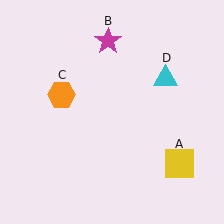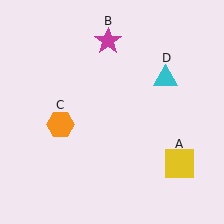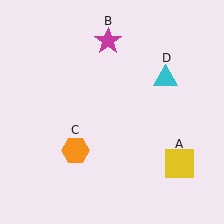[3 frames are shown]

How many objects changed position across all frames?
1 object changed position: orange hexagon (object C).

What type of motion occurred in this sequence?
The orange hexagon (object C) rotated counterclockwise around the center of the scene.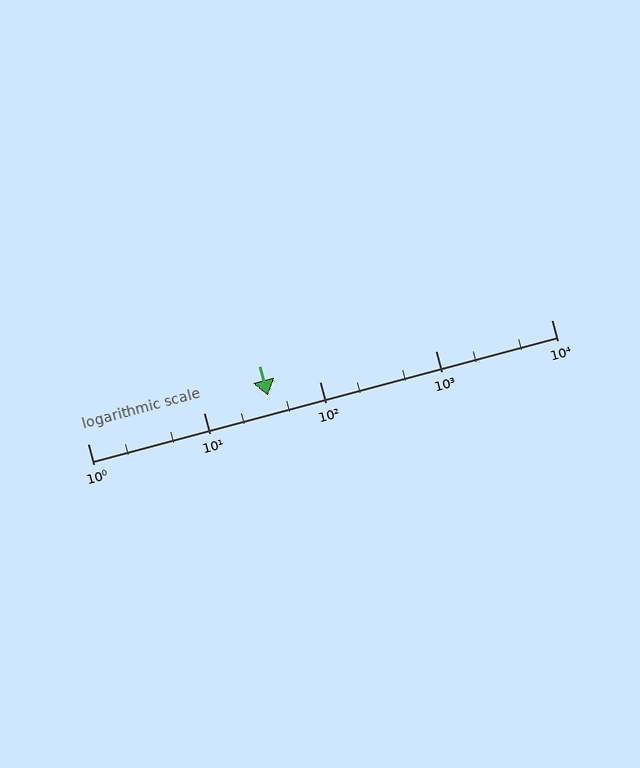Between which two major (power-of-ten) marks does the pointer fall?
The pointer is between 10 and 100.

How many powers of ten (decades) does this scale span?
The scale spans 4 decades, from 1 to 10000.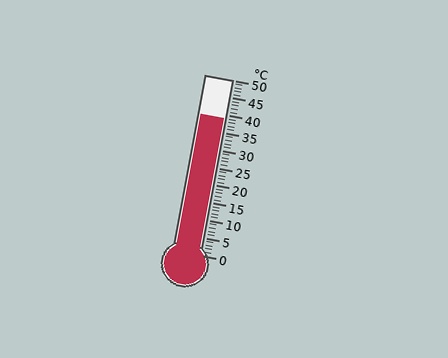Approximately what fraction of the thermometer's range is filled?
The thermometer is filled to approximately 80% of its range.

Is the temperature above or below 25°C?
The temperature is above 25°C.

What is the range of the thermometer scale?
The thermometer scale ranges from 0°C to 50°C.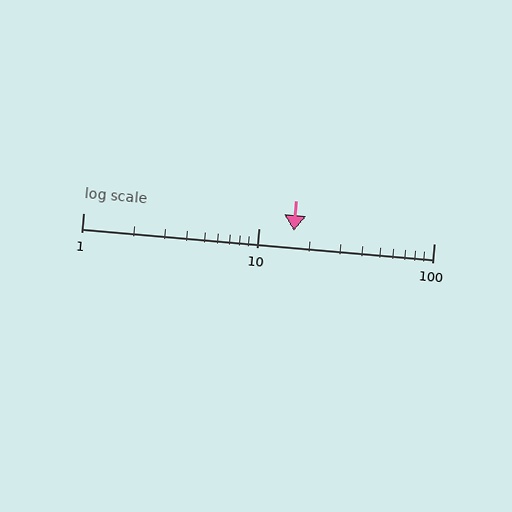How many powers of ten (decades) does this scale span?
The scale spans 2 decades, from 1 to 100.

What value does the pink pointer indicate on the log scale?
The pointer indicates approximately 16.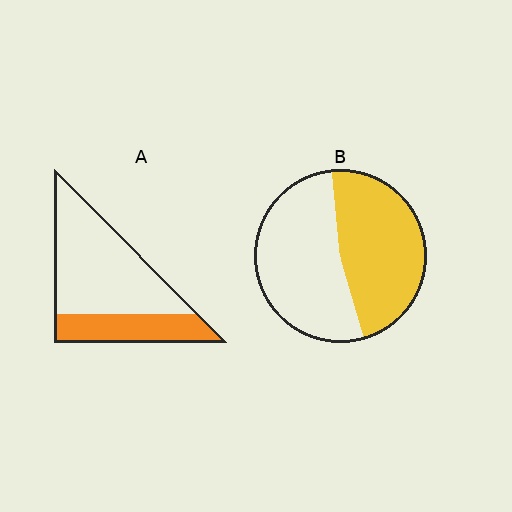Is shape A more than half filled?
No.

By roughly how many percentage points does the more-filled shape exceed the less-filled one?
By roughly 15 percentage points (B over A).